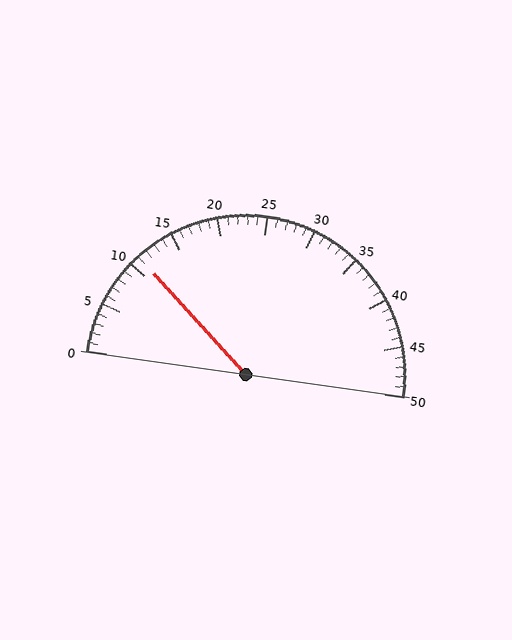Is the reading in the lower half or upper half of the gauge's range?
The reading is in the lower half of the range (0 to 50).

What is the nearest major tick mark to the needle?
The nearest major tick mark is 10.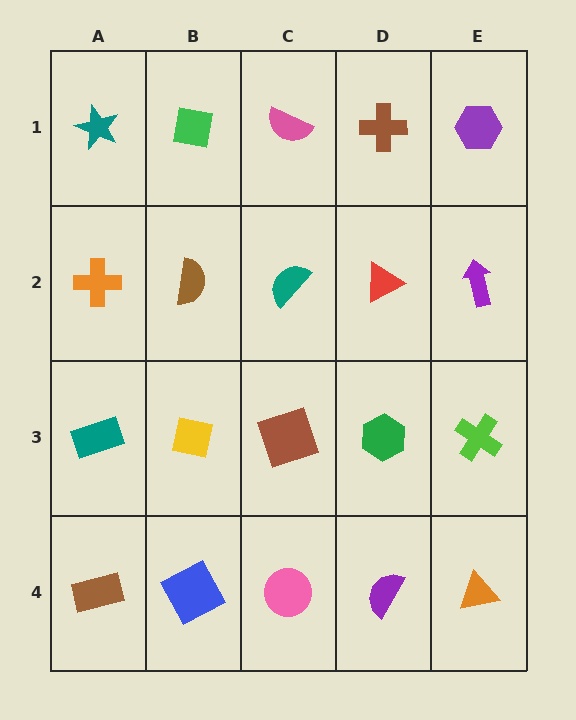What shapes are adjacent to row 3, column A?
An orange cross (row 2, column A), a brown rectangle (row 4, column A), a yellow square (row 3, column B).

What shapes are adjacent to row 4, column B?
A yellow square (row 3, column B), a brown rectangle (row 4, column A), a pink circle (row 4, column C).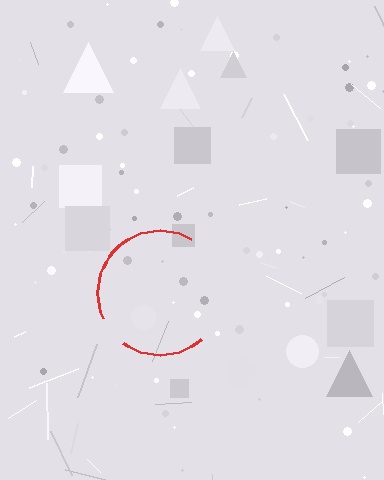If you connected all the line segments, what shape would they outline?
They would outline a circle.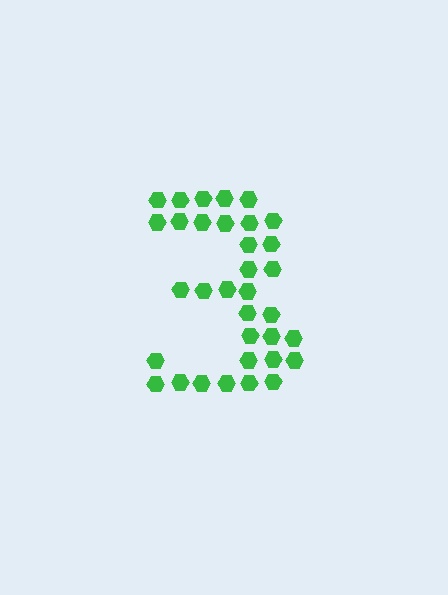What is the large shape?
The large shape is the digit 3.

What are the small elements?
The small elements are hexagons.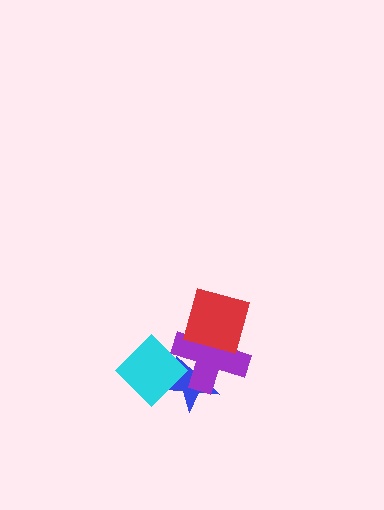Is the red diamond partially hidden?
No, no other shape covers it.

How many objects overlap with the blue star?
2 objects overlap with the blue star.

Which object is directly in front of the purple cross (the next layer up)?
The cyan diamond is directly in front of the purple cross.